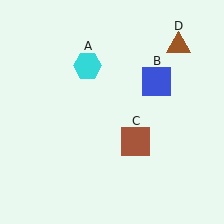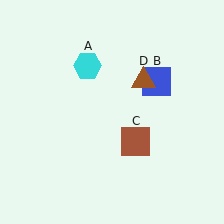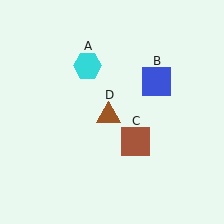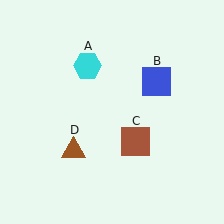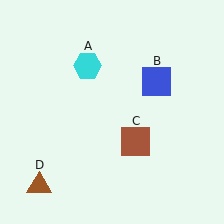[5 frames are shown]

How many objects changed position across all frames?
1 object changed position: brown triangle (object D).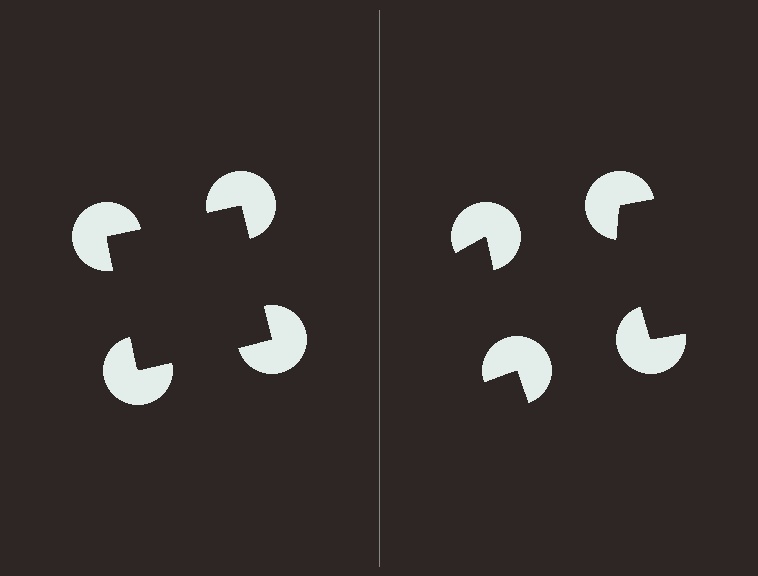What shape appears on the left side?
An illusory square.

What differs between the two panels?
The pac-man discs are positioned identically on both sides; only the wedge orientations differ. On the left they align to a square; on the right they are misaligned.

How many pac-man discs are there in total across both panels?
8 — 4 on each side.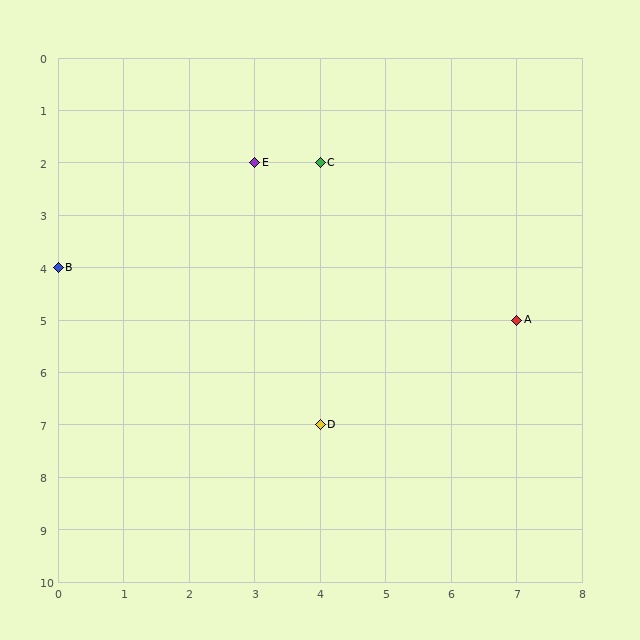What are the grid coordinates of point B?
Point B is at grid coordinates (0, 4).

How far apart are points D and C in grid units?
Points D and C are 5 rows apart.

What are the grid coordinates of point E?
Point E is at grid coordinates (3, 2).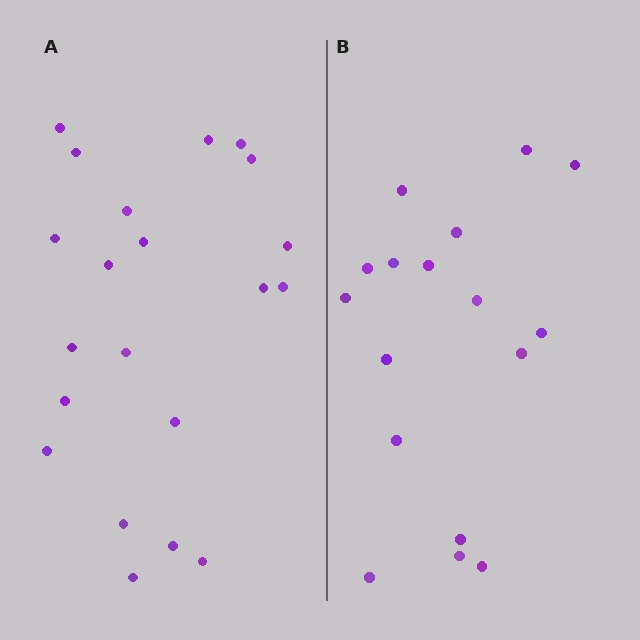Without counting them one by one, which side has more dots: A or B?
Region A (the left region) has more dots.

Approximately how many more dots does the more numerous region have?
Region A has about 4 more dots than region B.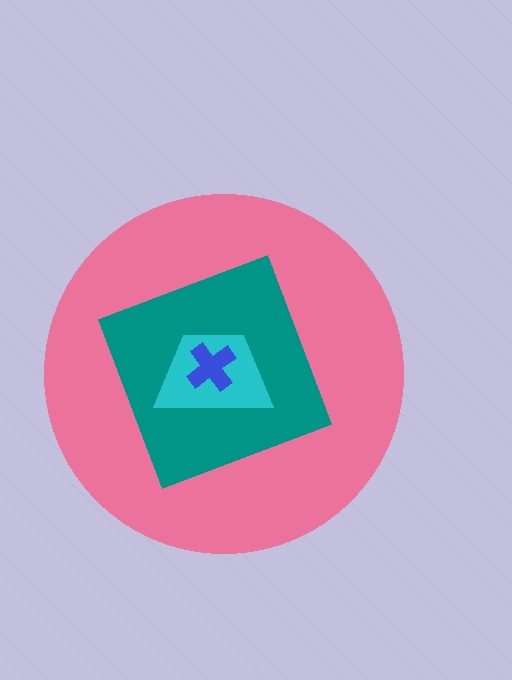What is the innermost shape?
The blue cross.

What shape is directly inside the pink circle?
The teal diamond.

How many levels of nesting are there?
4.